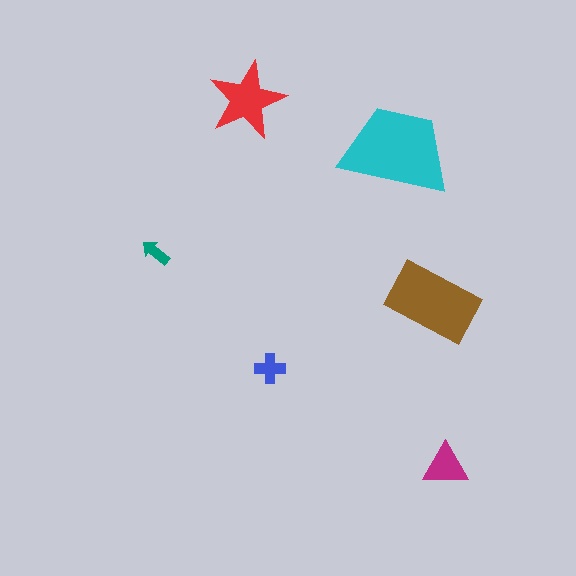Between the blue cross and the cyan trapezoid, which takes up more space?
The cyan trapezoid.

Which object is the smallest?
The teal arrow.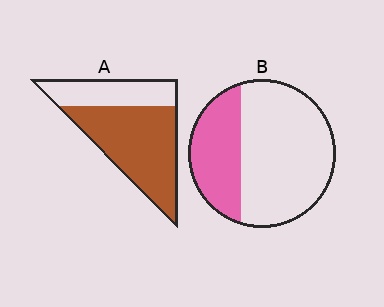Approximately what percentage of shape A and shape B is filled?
A is approximately 65% and B is approximately 30%.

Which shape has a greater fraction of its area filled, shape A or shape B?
Shape A.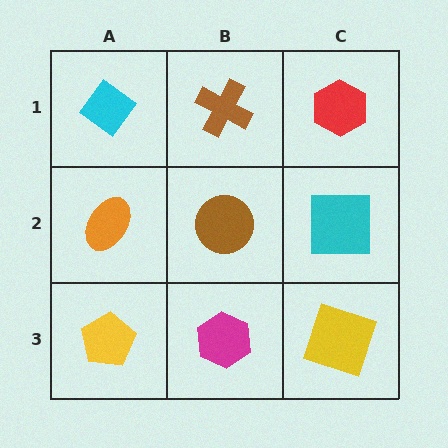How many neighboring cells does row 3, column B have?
3.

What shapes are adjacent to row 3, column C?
A cyan square (row 2, column C), a magenta hexagon (row 3, column B).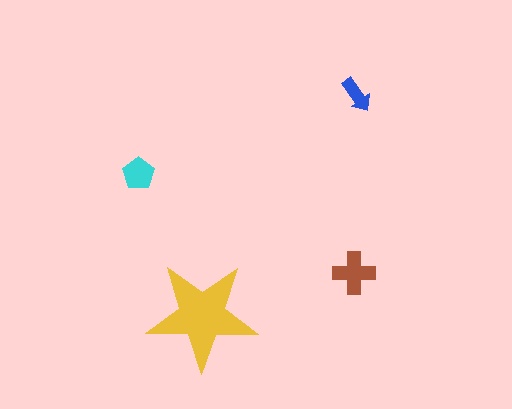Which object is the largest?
The yellow star.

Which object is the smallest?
The blue arrow.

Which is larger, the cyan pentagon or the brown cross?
The brown cross.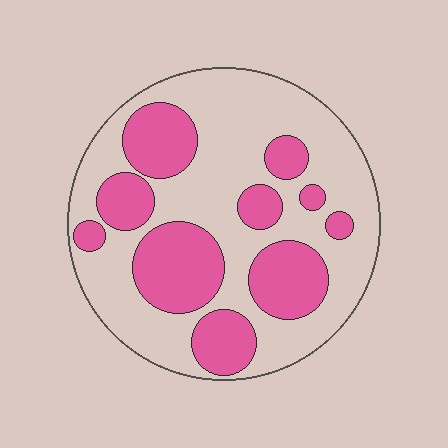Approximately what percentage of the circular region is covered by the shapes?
Approximately 35%.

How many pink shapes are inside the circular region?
10.